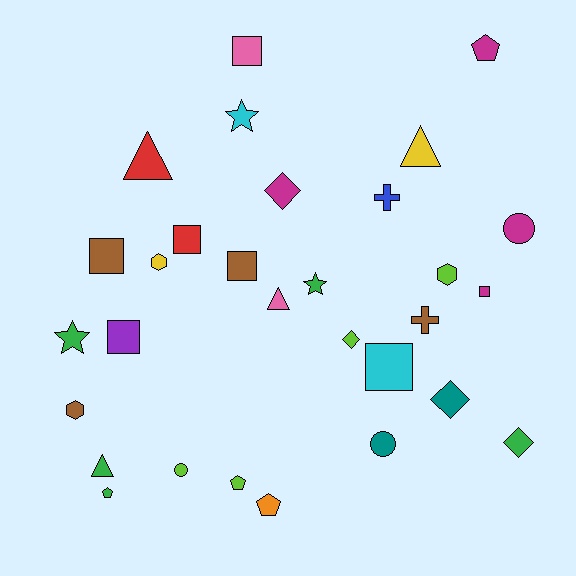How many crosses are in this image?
There are 2 crosses.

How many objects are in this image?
There are 30 objects.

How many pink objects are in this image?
There are 2 pink objects.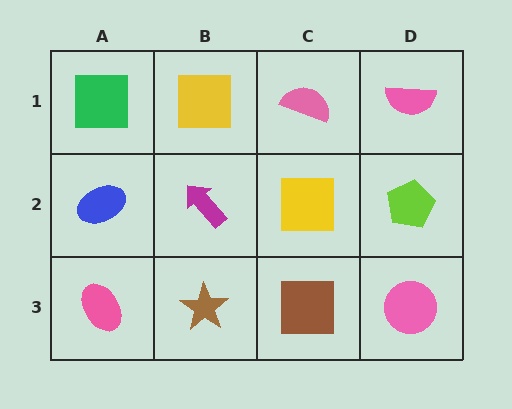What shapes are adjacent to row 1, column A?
A blue ellipse (row 2, column A), a yellow square (row 1, column B).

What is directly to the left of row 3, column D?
A brown square.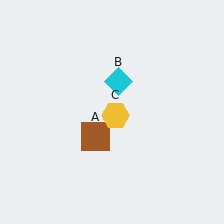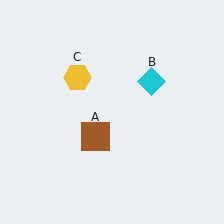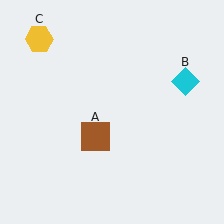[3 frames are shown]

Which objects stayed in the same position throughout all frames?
Brown square (object A) remained stationary.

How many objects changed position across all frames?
2 objects changed position: cyan diamond (object B), yellow hexagon (object C).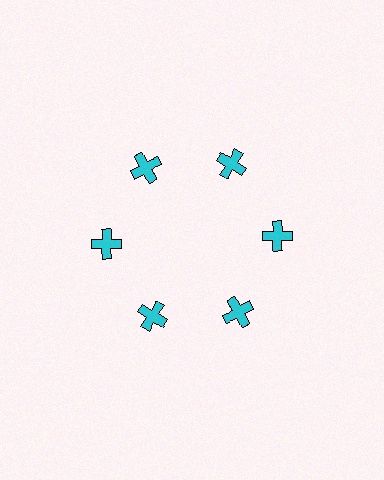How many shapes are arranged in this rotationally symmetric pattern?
There are 6 shapes, arranged in 6 groups of 1.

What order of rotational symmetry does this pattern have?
This pattern has 6-fold rotational symmetry.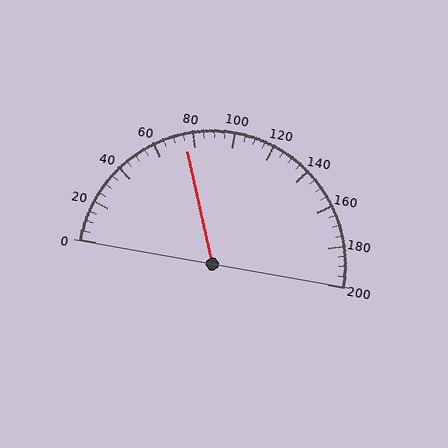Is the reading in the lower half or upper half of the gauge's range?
The reading is in the lower half of the range (0 to 200).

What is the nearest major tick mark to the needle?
The nearest major tick mark is 80.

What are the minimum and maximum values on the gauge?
The gauge ranges from 0 to 200.